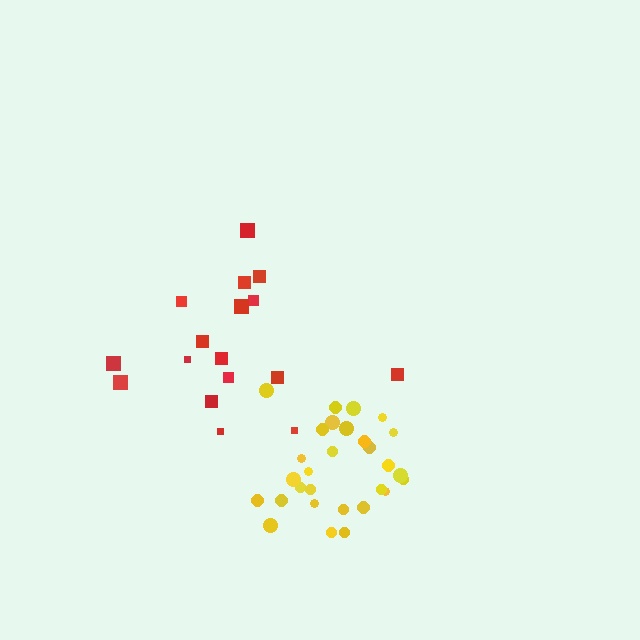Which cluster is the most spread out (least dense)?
Red.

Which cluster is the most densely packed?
Yellow.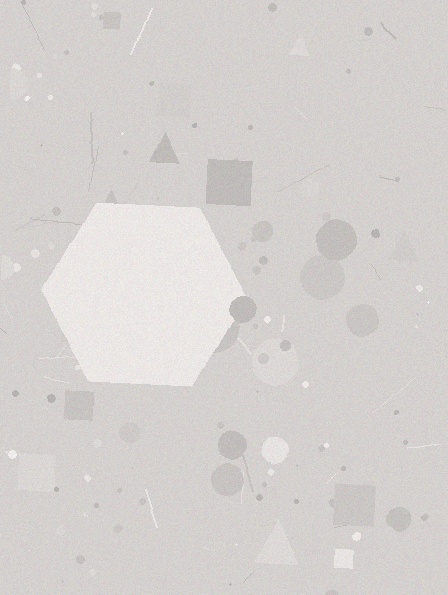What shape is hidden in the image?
A hexagon is hidden in the image.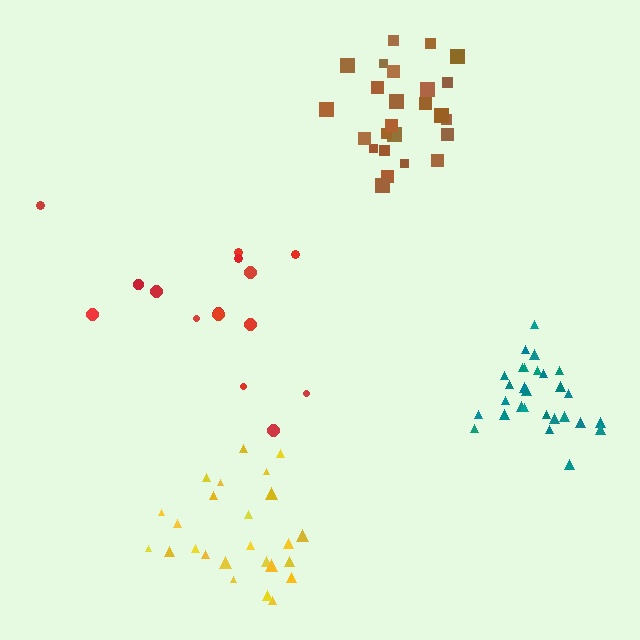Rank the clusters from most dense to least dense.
teal, brown, yellow, red.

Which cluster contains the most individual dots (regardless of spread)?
Teal (29).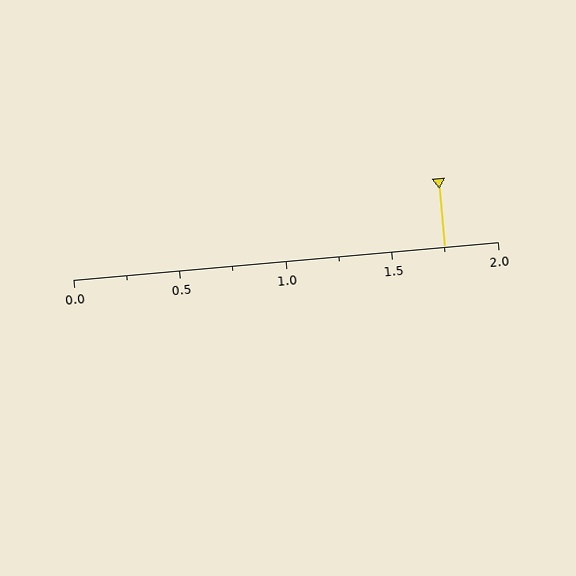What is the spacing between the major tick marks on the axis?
The major ticks are spaced 0.5 apart.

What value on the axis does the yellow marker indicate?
The marker indicates approximately 1.75.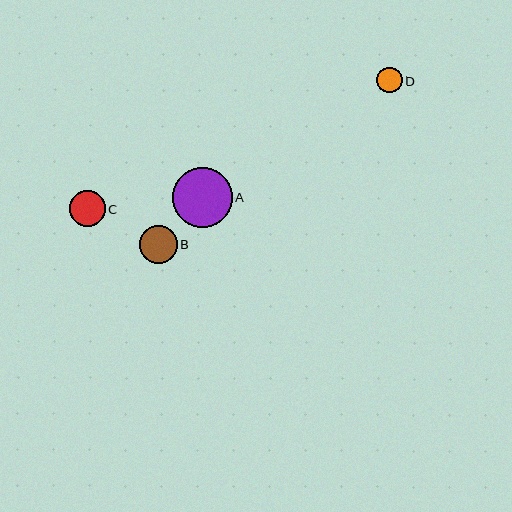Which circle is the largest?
Circle A is the largest with a size of approximately 60 pixels.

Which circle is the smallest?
Circle D is the smallest with a size of approximately 25 pixels.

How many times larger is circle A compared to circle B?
Circle A is approximately 1.6 times the size of circle B.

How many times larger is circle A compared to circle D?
Circle A is approximately 2.4 times the size of circle D.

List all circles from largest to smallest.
From largest to smallest: A, B, C, D.